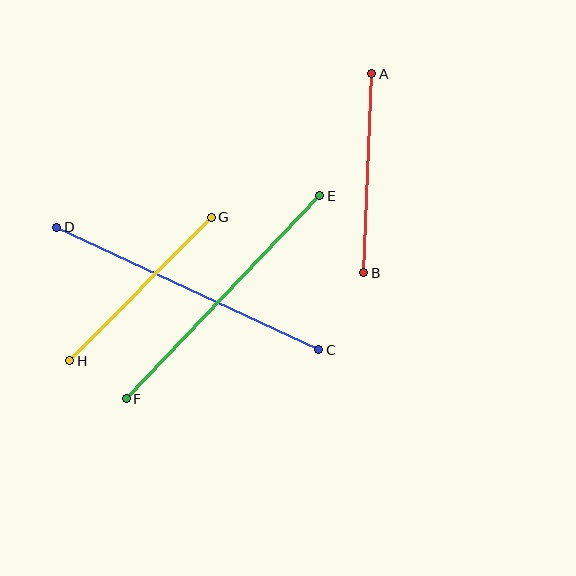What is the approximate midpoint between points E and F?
The midpoint is at approximately (223, 297) pixels.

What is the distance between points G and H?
The distance is approximately 202 pixels.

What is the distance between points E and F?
The distance is approximately 281 pixels.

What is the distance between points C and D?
The distance is approximately 289 pixels.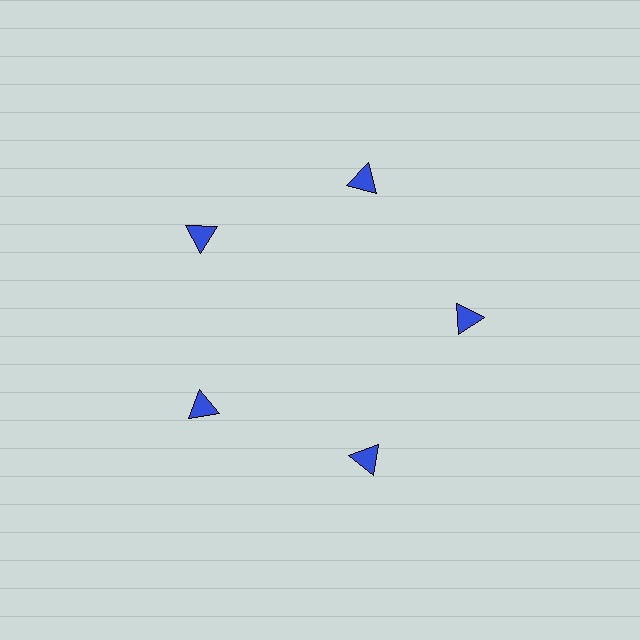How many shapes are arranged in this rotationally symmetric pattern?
There are 5 shapes, arranged in 5 groups of 1.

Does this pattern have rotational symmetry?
Yes, this pattern has 5-fold rotational symmetry. It looks the same after rotating 72 degrees around the center.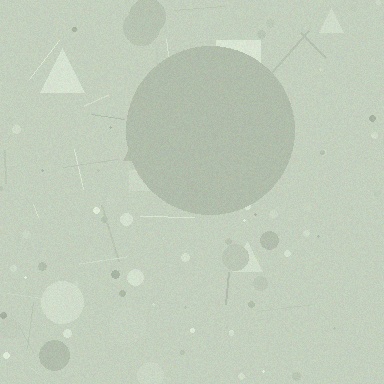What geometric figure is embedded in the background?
A circle is embedded in the background.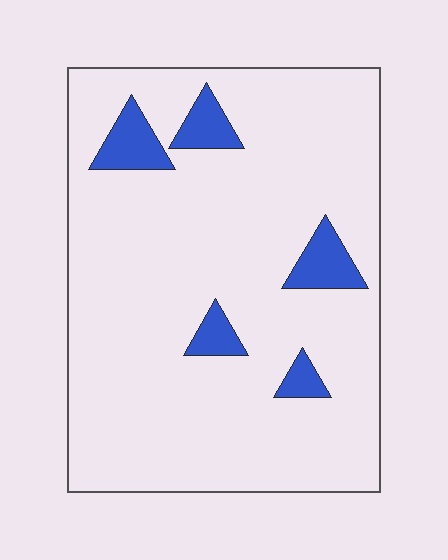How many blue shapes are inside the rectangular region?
5.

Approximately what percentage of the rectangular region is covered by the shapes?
Approximately 10%.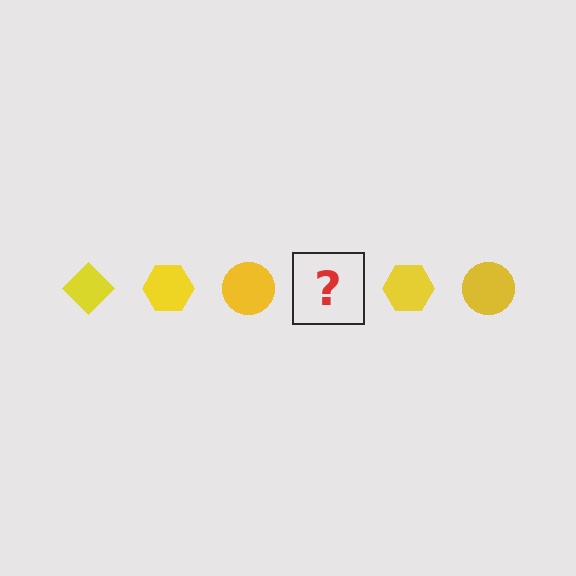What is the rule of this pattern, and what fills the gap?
The rule is that the pattern cycles through diamond, hexagon, circle shapes in yellow. The gap should be filled with a yellow diamond.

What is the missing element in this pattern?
The missing element is a yellow diamond.